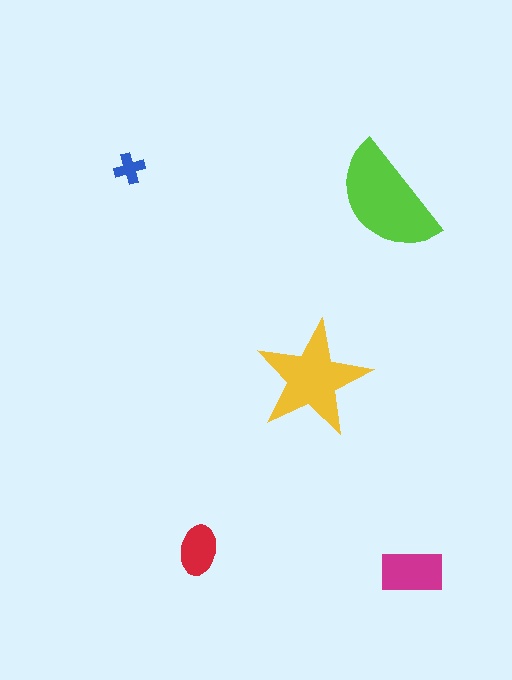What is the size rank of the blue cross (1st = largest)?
5th.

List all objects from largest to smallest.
The lime semicircle, the yellow star, the magenta rectangle, the red ellipse, the blue cross.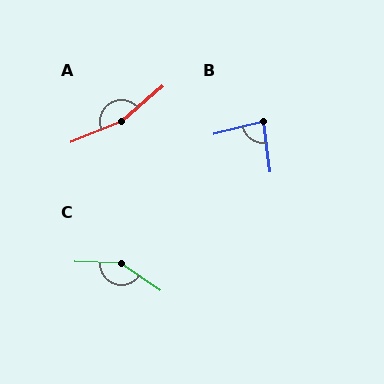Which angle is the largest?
A, at approximately 162 degrees.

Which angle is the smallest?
B, at approximately 83 degrees.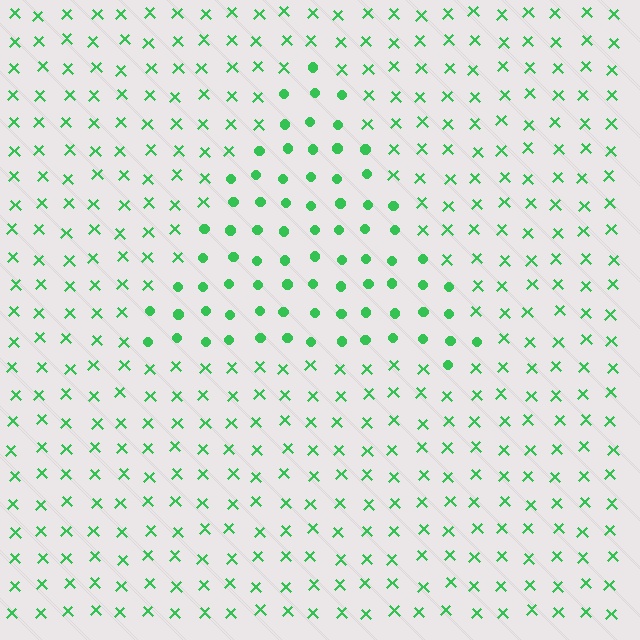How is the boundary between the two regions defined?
The boundary is defined by a change in element shape: circles inside vs. X marks outside. All elements share the same color and spacing.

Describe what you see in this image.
The image is filled with small green elements arranged in a uniform grid. A triangle-shaped region contains circles, while the surrounding area contains X marks. The boundary is defined purely by the change in element shape.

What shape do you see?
I see a triangle.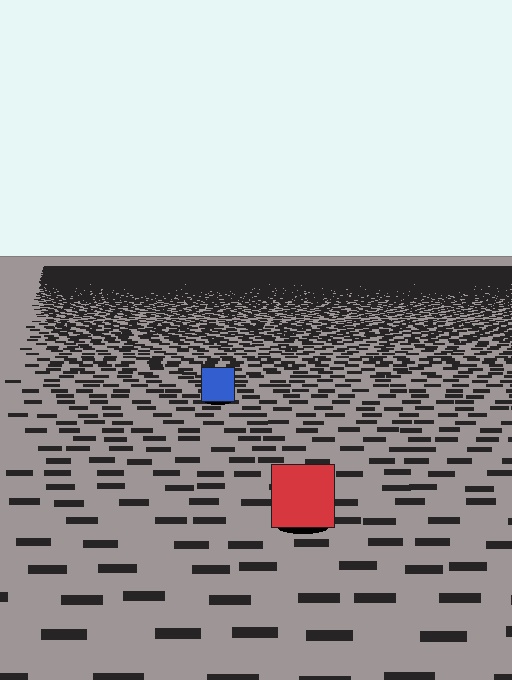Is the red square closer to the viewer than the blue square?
Yes. The red square is closer — you can tell from the texture gradient: the ground texture is coarser near it.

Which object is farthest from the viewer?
The blue square is farthest from the viewer. It appears smaller and the ground texture around it is denser.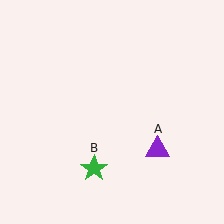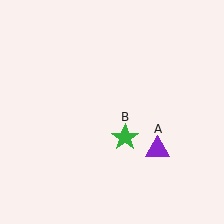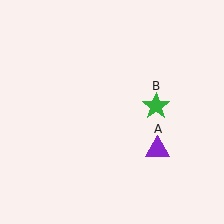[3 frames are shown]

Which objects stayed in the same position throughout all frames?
Purple triangle (object A) remained stationary.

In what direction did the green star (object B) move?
The green star (object B) moved up and to the right.